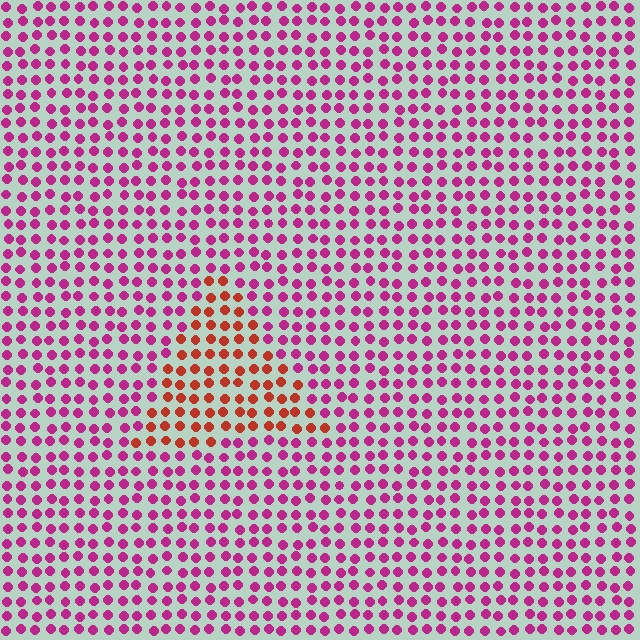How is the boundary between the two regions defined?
The boundary is defined purely by a slight shift in hue (about 47 degrees). Spacing, size, and orientation are identical on both sides.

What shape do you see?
I see a triangle.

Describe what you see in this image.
The image is filled with small magenta elements in a uniform arrangement. A triangle-shaped region is visible where the elements are tinted to a slightly different hue, forming a subtle color boundary.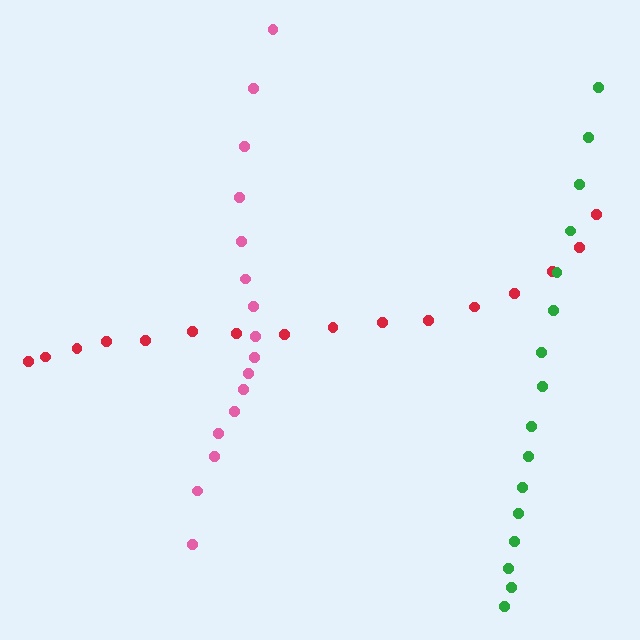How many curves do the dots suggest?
There are 3 distinct paths.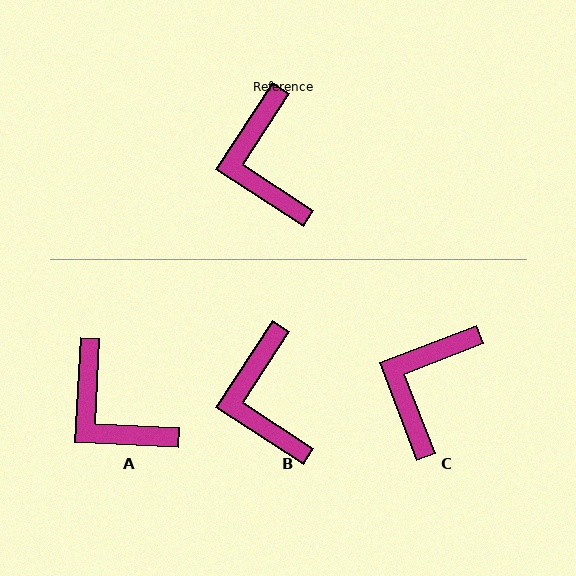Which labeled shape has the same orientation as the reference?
B.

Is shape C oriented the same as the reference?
No, it is off by about 36 degrees.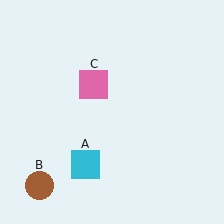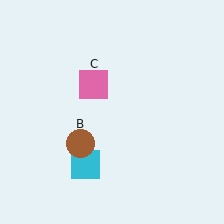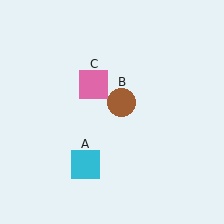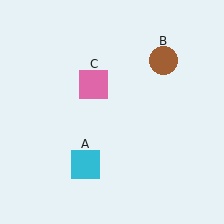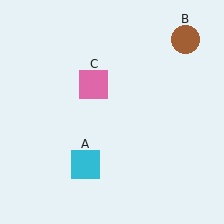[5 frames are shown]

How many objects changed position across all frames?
1 object changed position: brown circle (object B).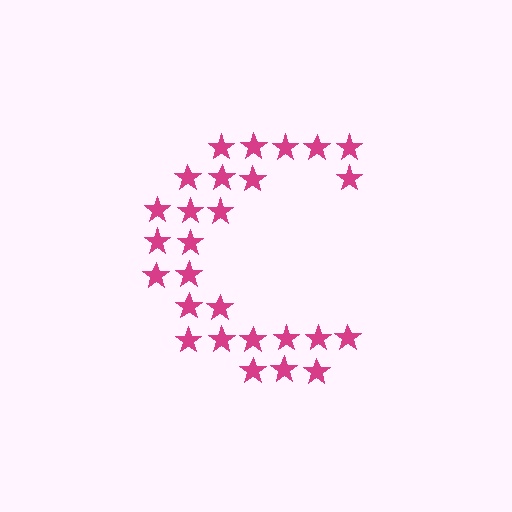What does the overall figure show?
The overall figure shows the letter C.